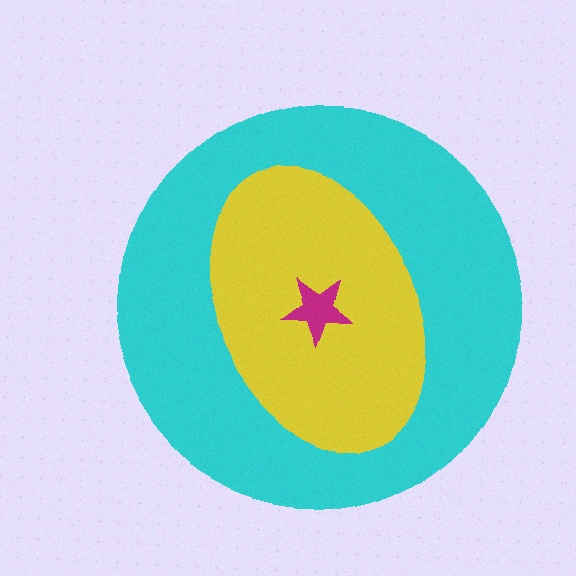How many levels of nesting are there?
3.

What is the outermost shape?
The cyan circle.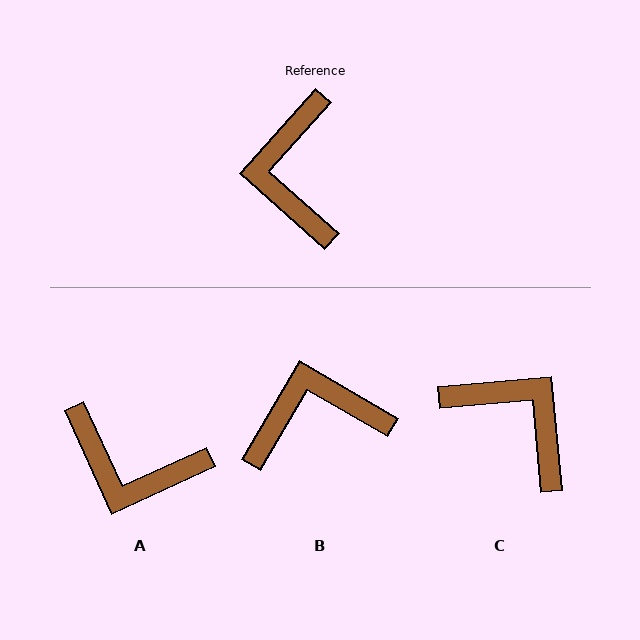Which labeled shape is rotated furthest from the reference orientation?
C, about 133 degrees away.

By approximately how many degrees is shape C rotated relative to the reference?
Approximately 133 degrees clockwise.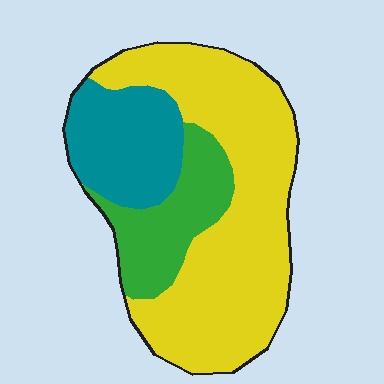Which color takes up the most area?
Yellow, at roughly 60%.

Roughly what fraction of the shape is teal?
Teal takes up between a sixth and a third of the shape.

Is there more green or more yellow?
Yellow.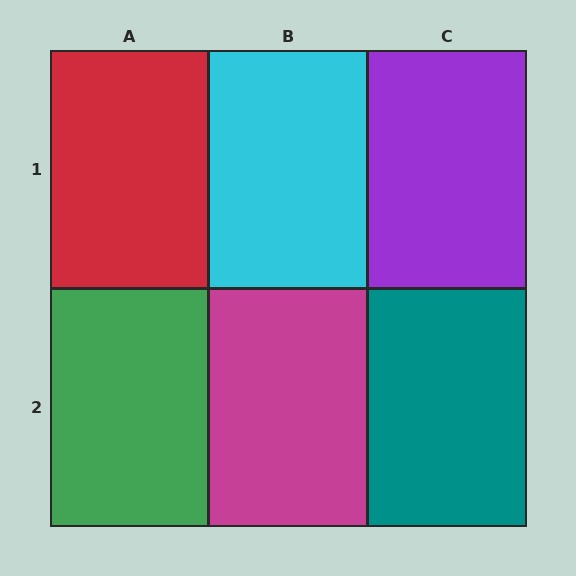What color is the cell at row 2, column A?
Green.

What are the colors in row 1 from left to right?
Red, cyan, purple.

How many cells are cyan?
1 cell is cyan.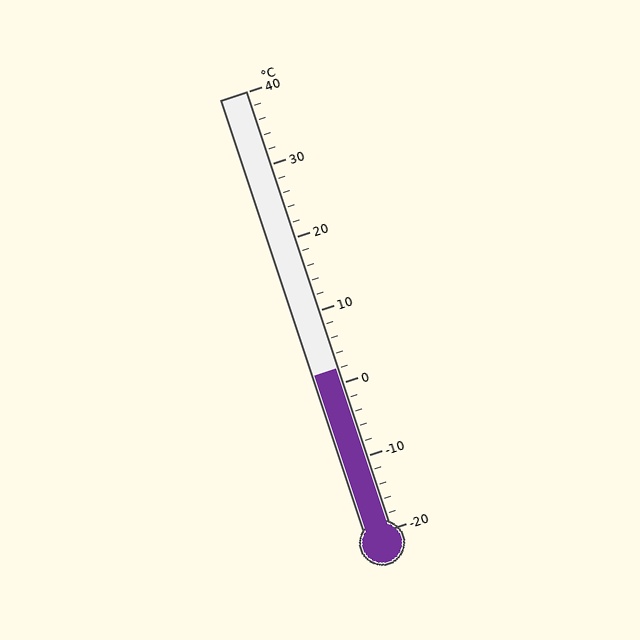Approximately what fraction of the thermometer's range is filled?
The thermometer is filled to approximately 35% of its range.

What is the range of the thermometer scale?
The thermometer scale ranges from -20°C to 40°C.